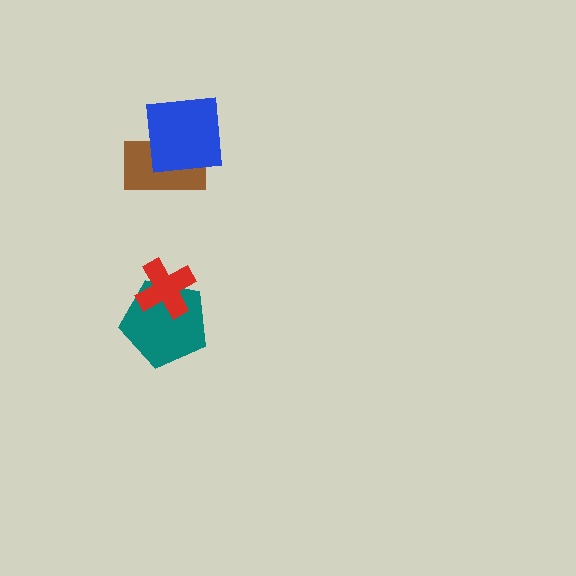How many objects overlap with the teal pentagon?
1 object overlaps with the teal pentagon.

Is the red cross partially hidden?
No, no other shape covers it.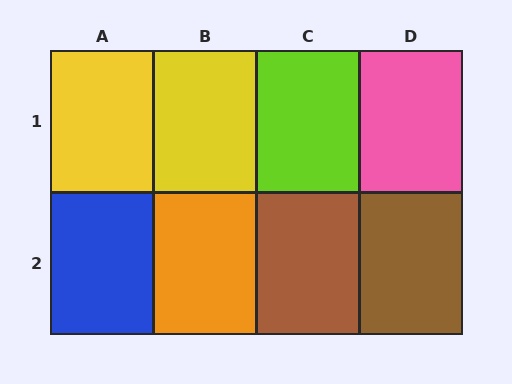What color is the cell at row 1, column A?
Yellow.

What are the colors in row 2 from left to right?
Blue, orange, brown, brown.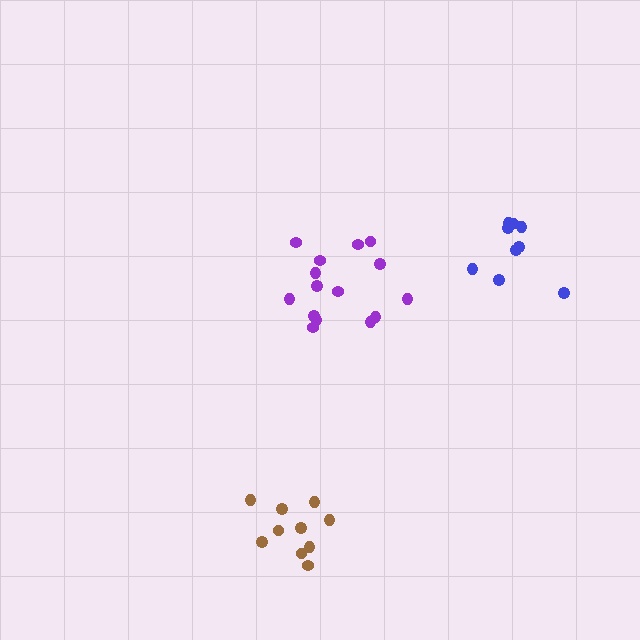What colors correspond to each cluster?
The clusters are colored: brown, blue, purple.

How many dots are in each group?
Group 1: 10 dots, Group 2: 9 dots, Group 3: 15 dots (34 total).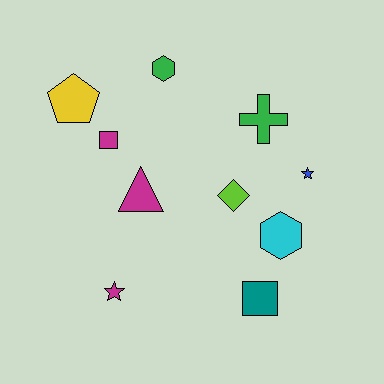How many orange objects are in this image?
There are no orange objects.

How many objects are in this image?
There are 10 objects.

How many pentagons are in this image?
There is 1 pentagon.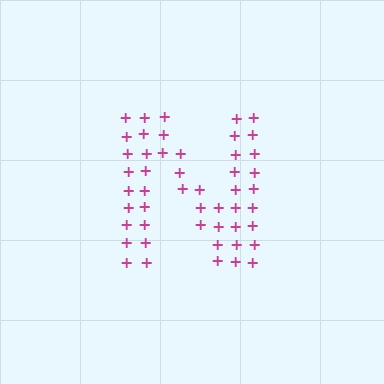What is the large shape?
The large shape is the letter N.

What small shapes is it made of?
It is made of small plus signs.